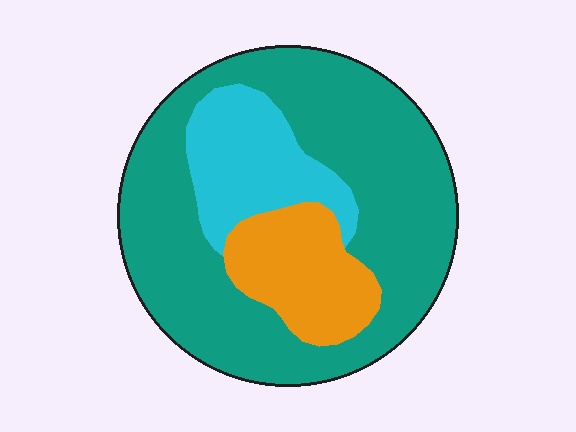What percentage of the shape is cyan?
Cyan covers roughly 20% of the shape.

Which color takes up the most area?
Teal, at roughly 65%.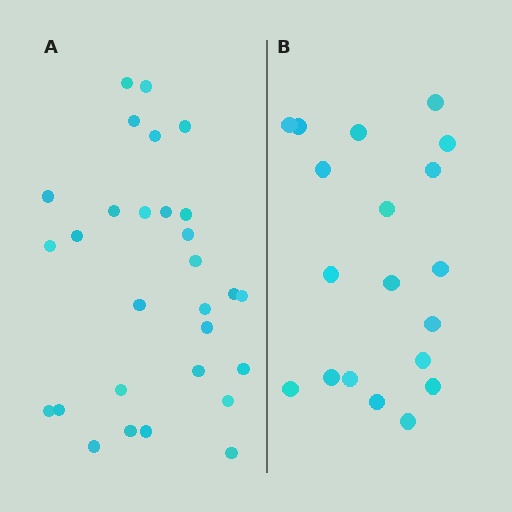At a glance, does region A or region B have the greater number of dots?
Region A (the left region) has more dots.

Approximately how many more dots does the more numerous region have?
Region A has roughly 10 or so more dots than region B.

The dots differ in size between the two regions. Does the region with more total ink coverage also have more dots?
No. Region B has more total ink coverage because its dots are larger, but region A actually contains more individual dots. Total area can be misleading — the number of items is what matters here.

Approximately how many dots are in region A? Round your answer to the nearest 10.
About 30 dots. (The exact count is 29, which rounds to 30.)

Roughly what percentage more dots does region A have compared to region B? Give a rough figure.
About 55% more.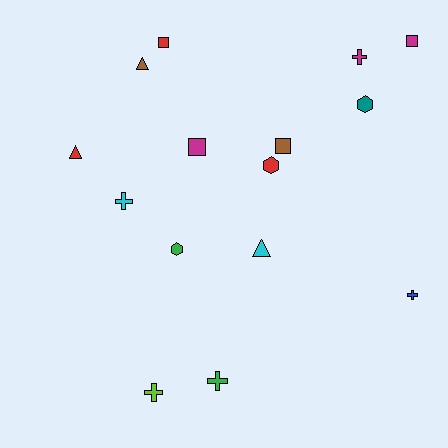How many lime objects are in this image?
There is 1 lime object.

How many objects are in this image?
There are 15 objects.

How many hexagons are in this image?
There are 3 hexagons.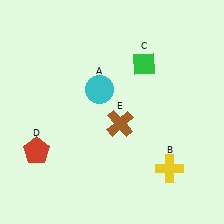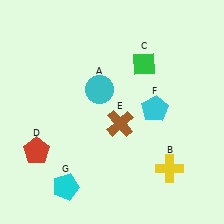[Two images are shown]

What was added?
A cyan pentagon (F), a cyan pentagon (G) were added in Image 2.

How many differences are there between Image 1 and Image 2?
There are 2 differences between the two images.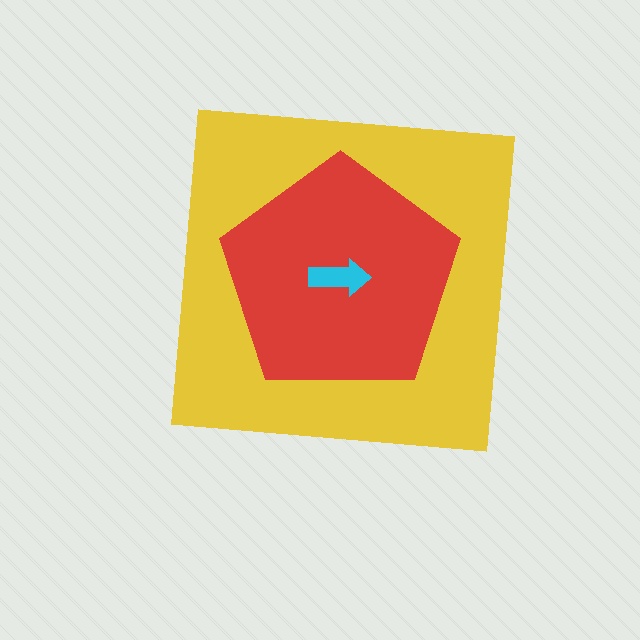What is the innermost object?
The cyan arrow.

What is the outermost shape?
The yellow square.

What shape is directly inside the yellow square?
The red pentagon.